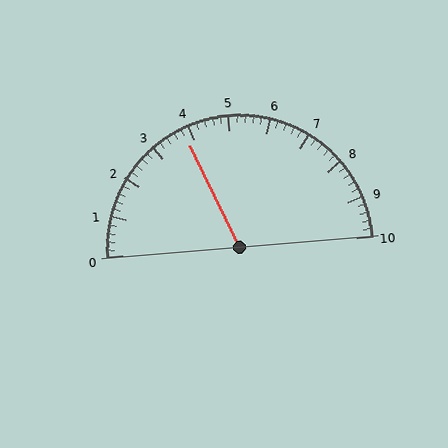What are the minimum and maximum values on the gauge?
The gauge ranges from 0 to 10.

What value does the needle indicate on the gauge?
The needle indicates approximately 3.8.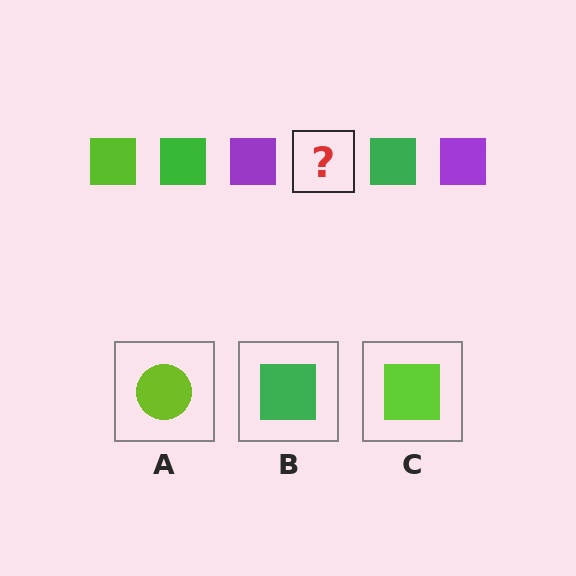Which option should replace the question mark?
Option C.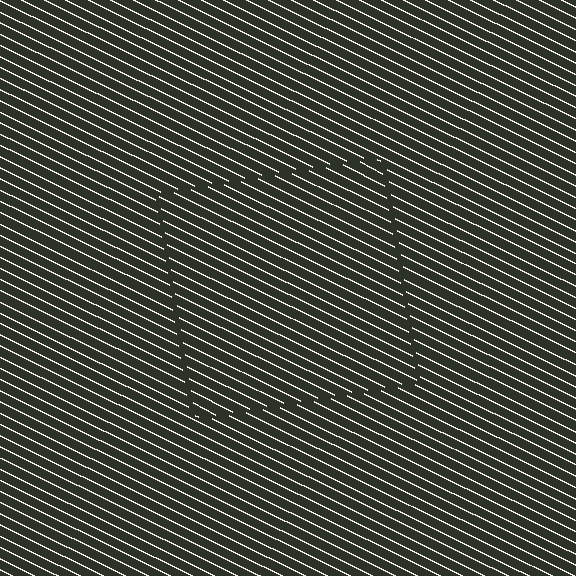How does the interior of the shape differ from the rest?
The interior of the shape contains the same grating, shifted by half a period — the contour is defined by the phase discontinuity where line-ends from the inner and outer gratings abut.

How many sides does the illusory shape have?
4 sides — the line-ends trace a square.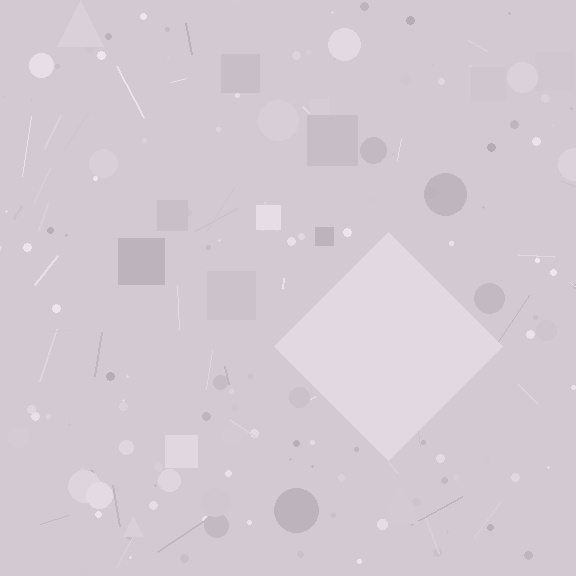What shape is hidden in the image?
A diamond is hidden in the image.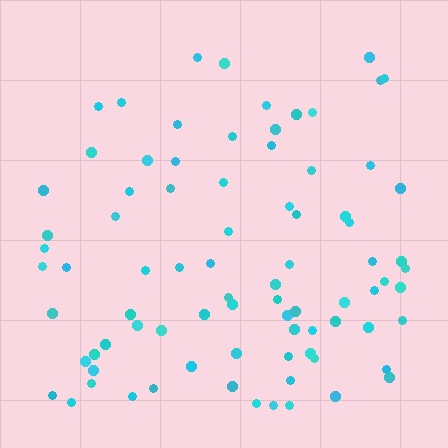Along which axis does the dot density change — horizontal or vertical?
Vertical.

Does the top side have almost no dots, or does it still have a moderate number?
Still a moderate number, just noticeably fewer than the bottom.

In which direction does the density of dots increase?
From top to bottom, with the bottom side densest.